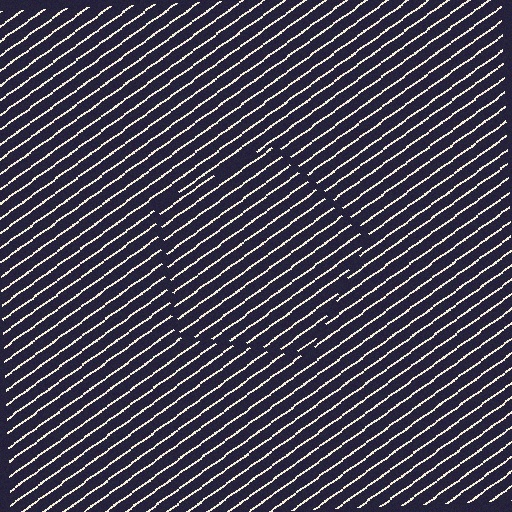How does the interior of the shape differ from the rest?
The interior of the shape contains the same grating, shifted by half a period — the contour is defined by the phase discontinuity where line-ends from the inner and outer gratings abut.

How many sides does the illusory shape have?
5 sides — the line-ends trace a pentagon.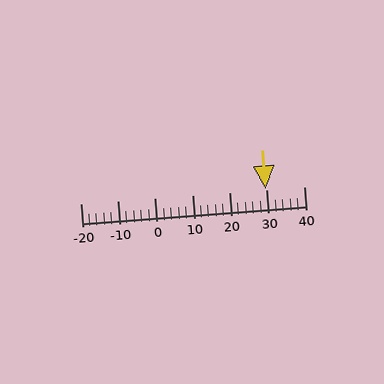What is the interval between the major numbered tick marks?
The major tick marks are spaced 10 units apart.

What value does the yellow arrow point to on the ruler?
The yellow arrow points to approximately 30.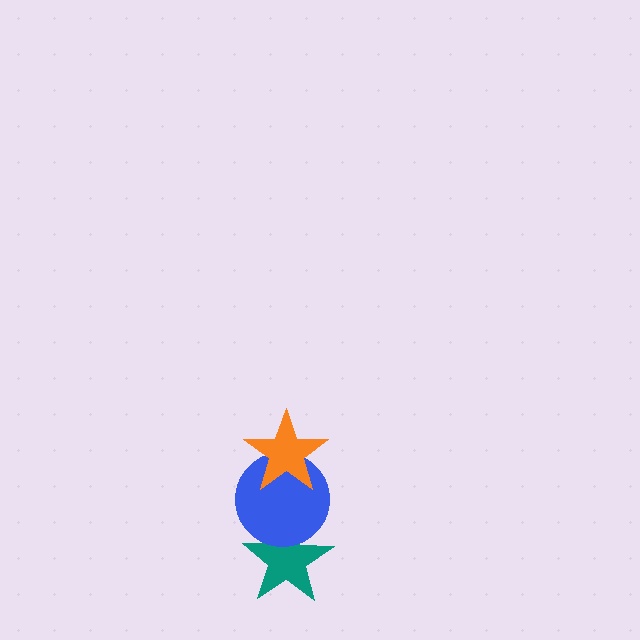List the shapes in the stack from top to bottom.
From top to bottom: the orange star, the blue circle, the teal star.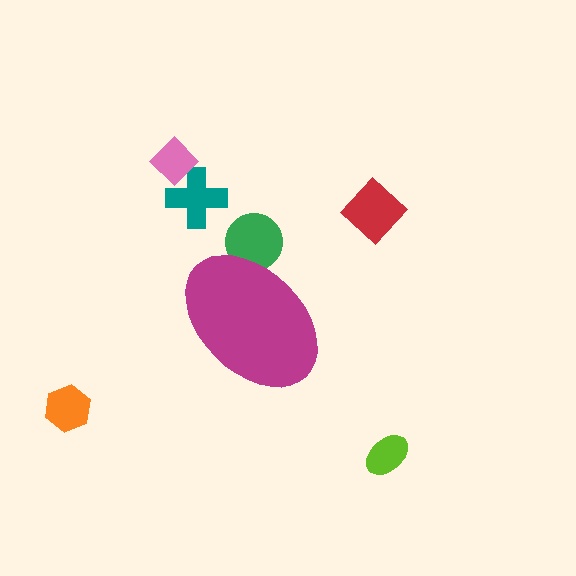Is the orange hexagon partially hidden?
No, the orange hexagon is fully visible.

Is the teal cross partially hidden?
No, the teal cross is fully visible.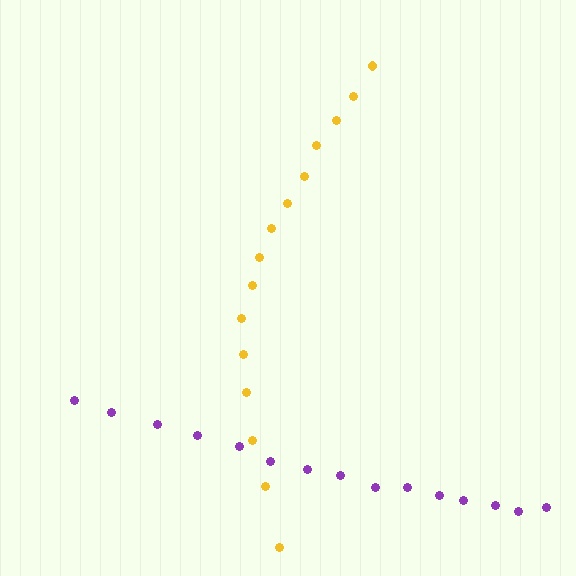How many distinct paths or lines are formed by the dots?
There are 2 distinct paths.